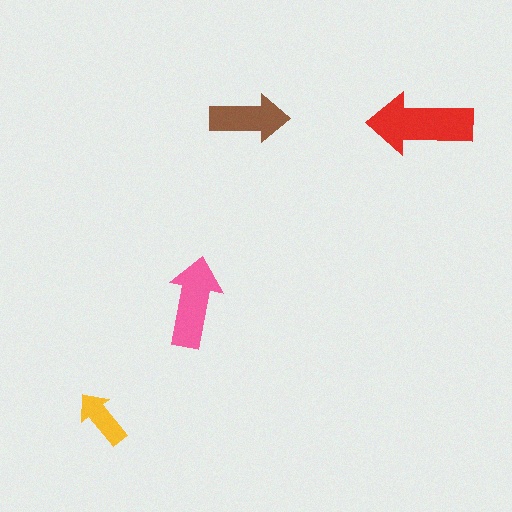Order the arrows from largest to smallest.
the red one, the pink one, the brown one, the yellow one.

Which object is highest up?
The brown arrow is topmost.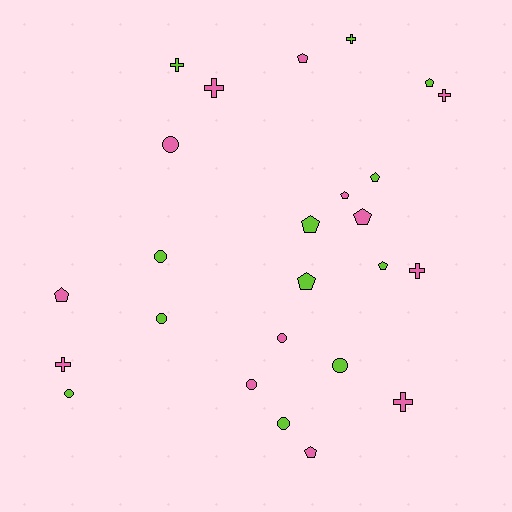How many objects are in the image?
There are 25 objects.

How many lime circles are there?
There are 5 lime circles.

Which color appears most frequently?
Pink, with 13 objects.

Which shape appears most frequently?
Pentagon, with 10 objects.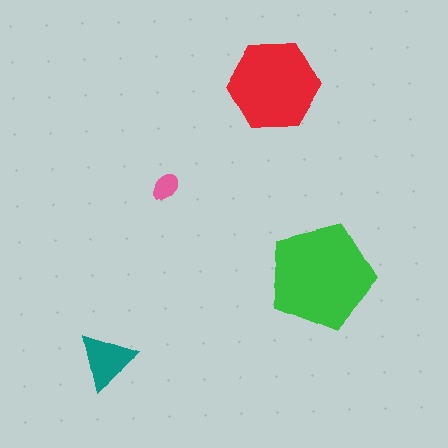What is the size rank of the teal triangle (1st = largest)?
3rd.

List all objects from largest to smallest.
The green pentagon, the red hexagon, the teal triangle, the pink ellipse.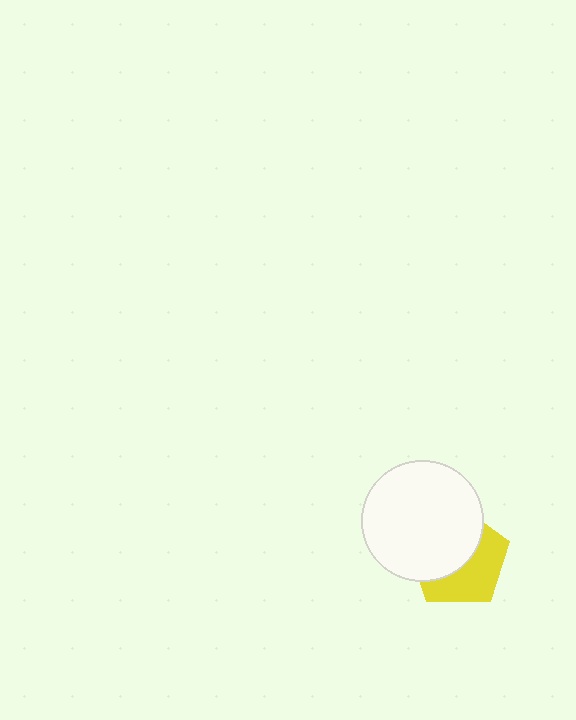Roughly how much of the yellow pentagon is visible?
About half of it is visible (roughly 46%).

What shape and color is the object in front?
The object in front is a white circle.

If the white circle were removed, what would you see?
You would see the complete yellow pentagon.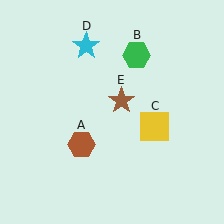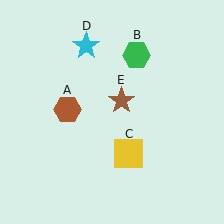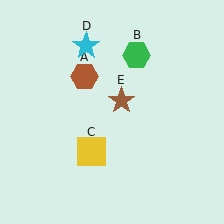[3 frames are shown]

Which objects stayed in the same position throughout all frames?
Green hexagon (object B) and cyan star (object D) and brown star (object E) remained stationary.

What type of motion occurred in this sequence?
The brown hexagon (object A), yellow square (object C) rotated clockwise around the center of the scene.